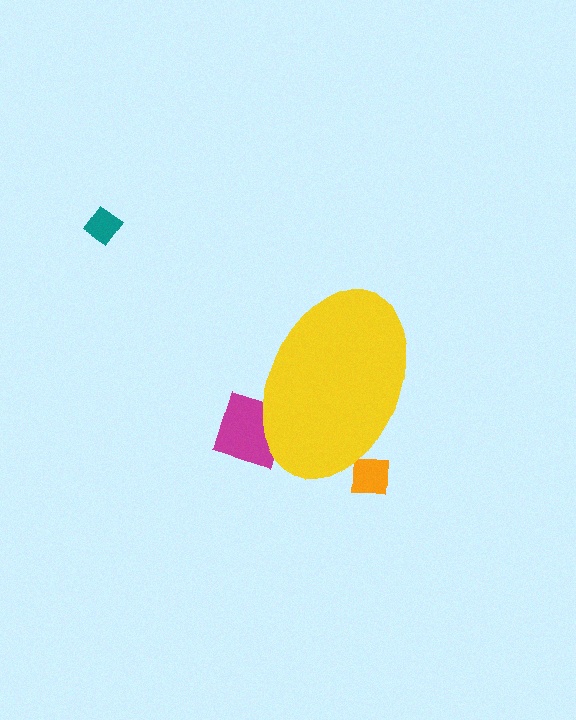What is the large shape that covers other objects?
A yellow ellipse.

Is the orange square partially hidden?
Yes, the orange square is partially hidden behind the yellow ellipse.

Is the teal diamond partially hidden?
No, the teal diamond is fully visible.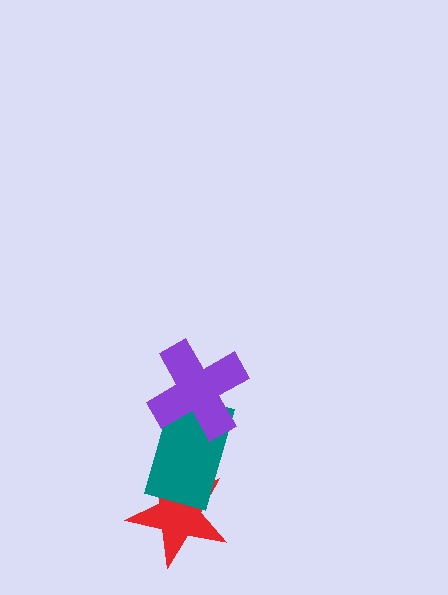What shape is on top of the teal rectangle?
The purple cross is on top of the teal rectangle.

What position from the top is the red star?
The red star is 3rd from the top.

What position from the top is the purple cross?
The purple cross is 1st from the top.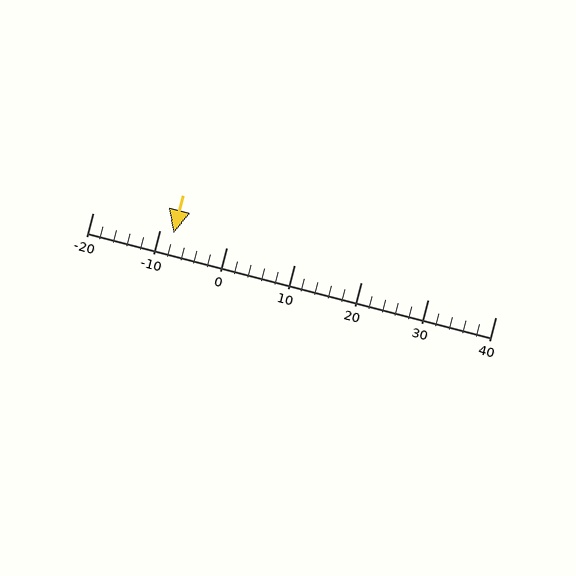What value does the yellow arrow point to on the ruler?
The yellow arrow points to approximately -8.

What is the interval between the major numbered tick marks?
The major tick marks are spaced 10 units apart.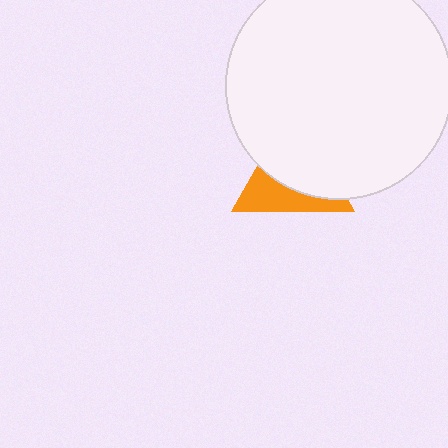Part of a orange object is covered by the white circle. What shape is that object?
It is a triangle.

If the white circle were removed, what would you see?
You would see the complete orange triangle.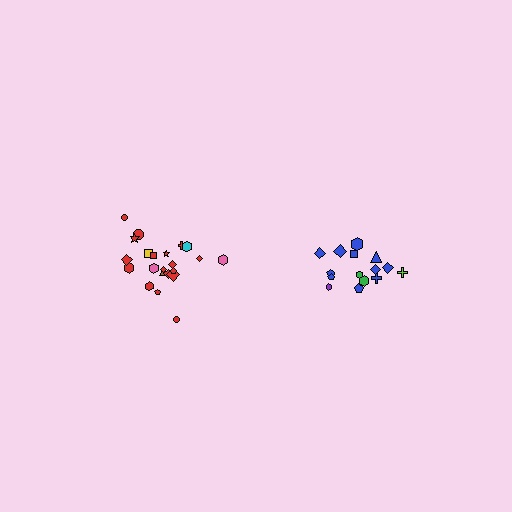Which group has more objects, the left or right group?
The left group.